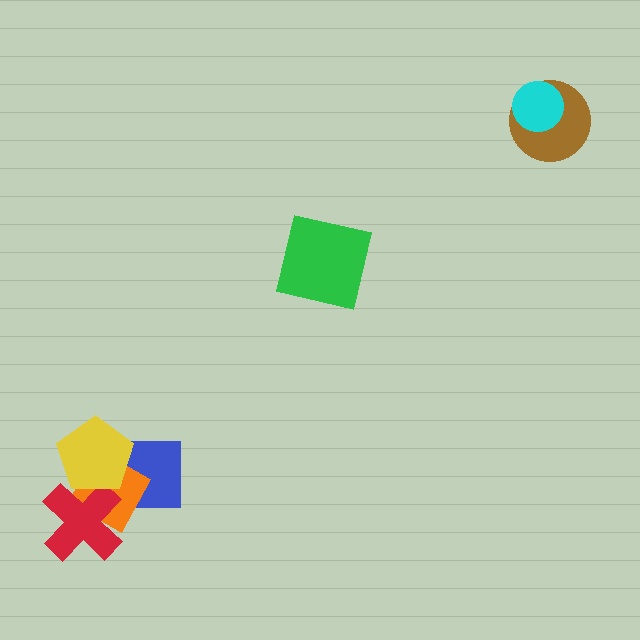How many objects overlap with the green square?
0 objects overlap with the green square.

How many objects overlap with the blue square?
2 objects overlap with the blue square.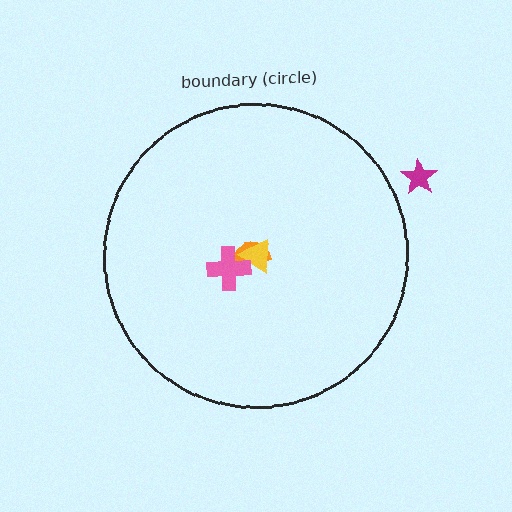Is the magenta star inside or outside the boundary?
Outside.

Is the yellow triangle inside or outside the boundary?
Inside.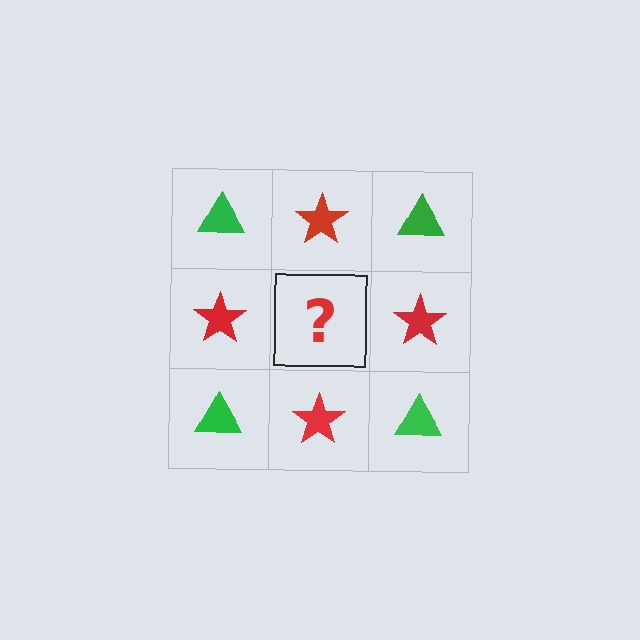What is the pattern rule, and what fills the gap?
The rule is that it alternates green triangle and red star in a checkerboard pattern. The gap should be filled with a green triangle.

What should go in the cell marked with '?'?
The missing cell should contain a green triangle.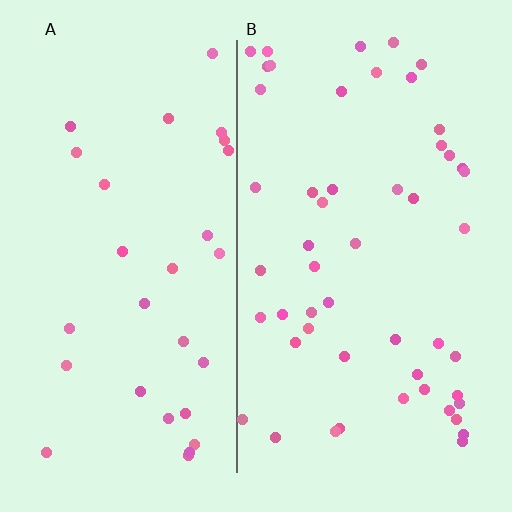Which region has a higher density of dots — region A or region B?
B (the right).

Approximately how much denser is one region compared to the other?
Approximately 1.7× — region B over region A.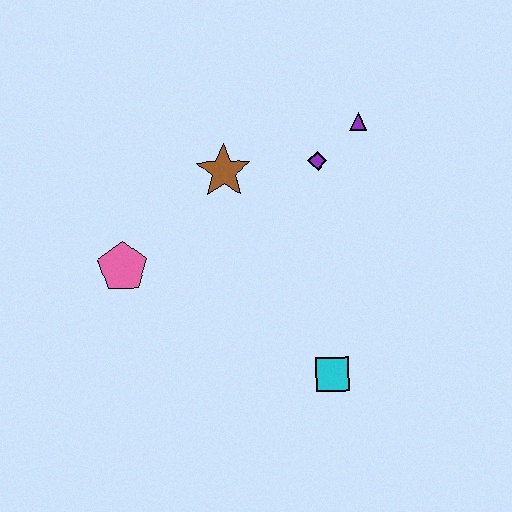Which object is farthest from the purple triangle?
The pink pentagon is farthest from the purple triangle.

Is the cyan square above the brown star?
No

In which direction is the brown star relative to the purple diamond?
The brown star is to the left of the purple diamond.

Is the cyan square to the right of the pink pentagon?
Yes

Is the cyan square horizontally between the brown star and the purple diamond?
No